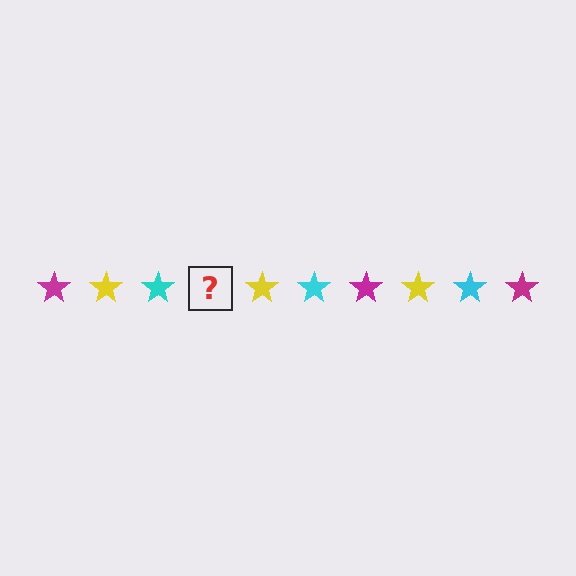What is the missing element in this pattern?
The missing element is a magenta star.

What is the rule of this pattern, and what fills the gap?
The rule is that the pattern cycles through magenta, yellow, cyan stars. The gap should be filled with a magenta star.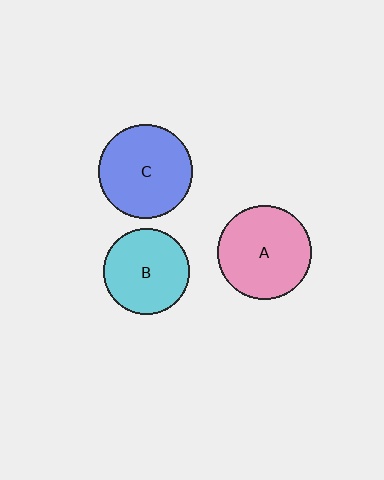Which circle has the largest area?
Circle A (pink).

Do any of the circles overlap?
No, none of the circles overlap.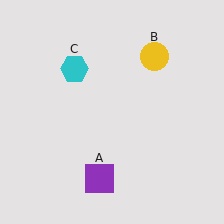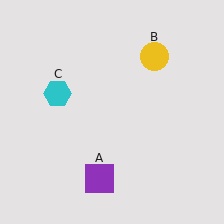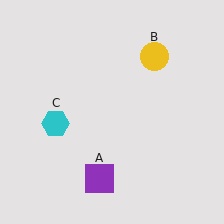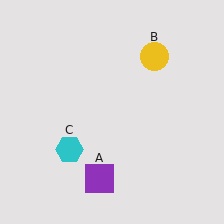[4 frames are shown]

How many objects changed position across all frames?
1 object changed position: cyan hexagon (object C).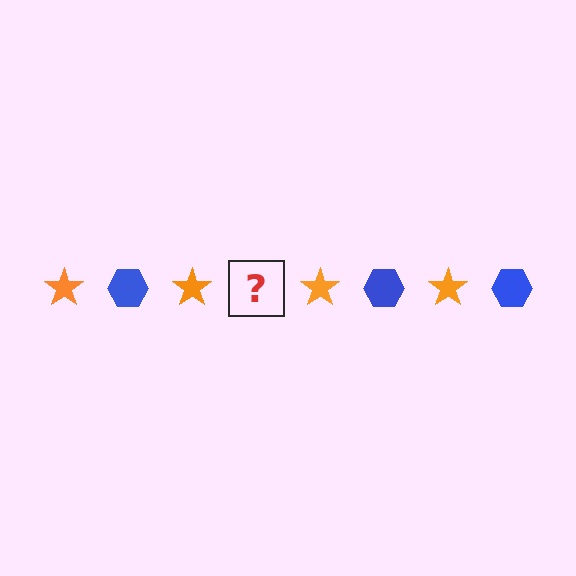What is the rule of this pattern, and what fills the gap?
The rule is that the pattern alternates between orange star and blue hexagon. The gap should be filled with a blue hexagon.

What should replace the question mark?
The question mark should be replaced with a blue hexagon.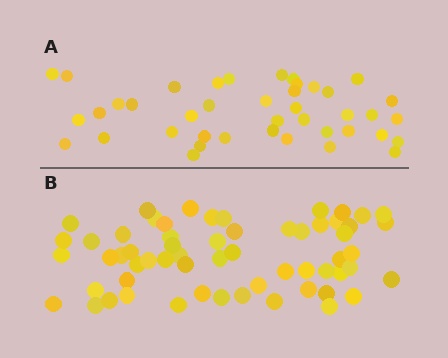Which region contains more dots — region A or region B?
Region B (the bottom region) has more dots.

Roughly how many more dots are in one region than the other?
Region B has approximately 20 more dots than region A.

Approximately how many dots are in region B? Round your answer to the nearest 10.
About 60 dots.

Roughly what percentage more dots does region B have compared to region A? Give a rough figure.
About 45% more.